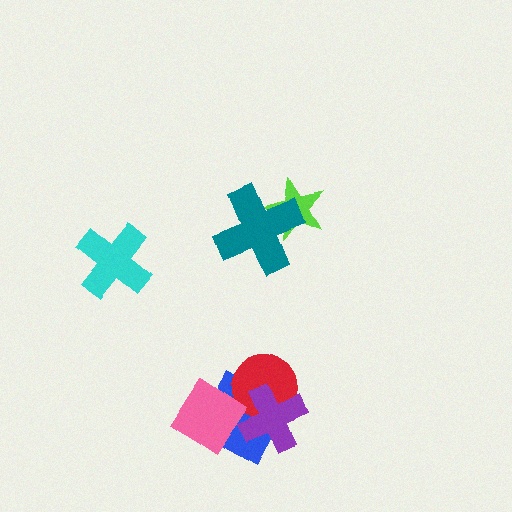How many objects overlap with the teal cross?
1 object overlaps with the teal cross.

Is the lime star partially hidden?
Yes, it is partially covered by another shape.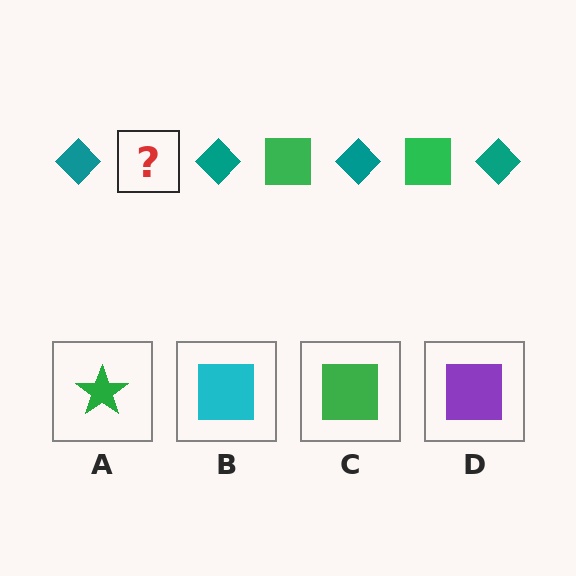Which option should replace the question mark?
Option C.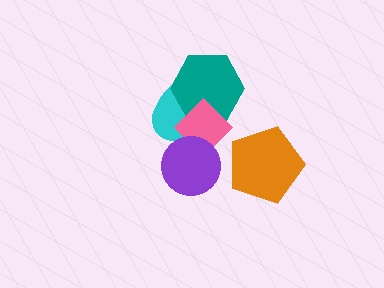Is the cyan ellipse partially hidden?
Yes, it is partially covered by another shape.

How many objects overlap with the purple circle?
2 objects overlap with the purple circle.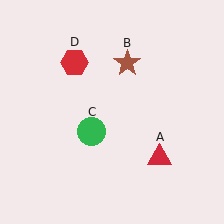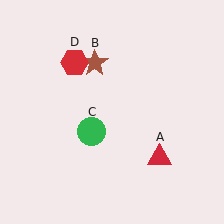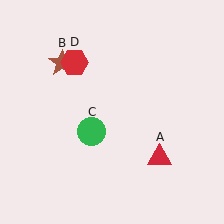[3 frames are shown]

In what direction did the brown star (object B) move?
The brown star (object B) moved left.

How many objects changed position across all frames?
1 object changed position: brown star (object B).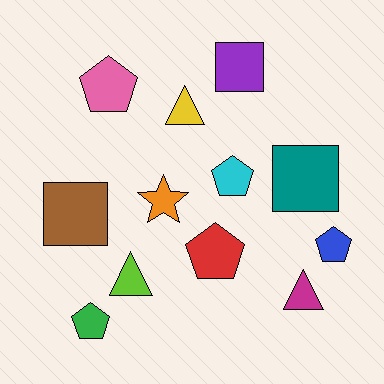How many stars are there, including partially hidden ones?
There is 1 star.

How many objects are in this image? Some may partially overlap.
There are 12 objects.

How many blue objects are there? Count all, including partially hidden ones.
There is 1 blue object.